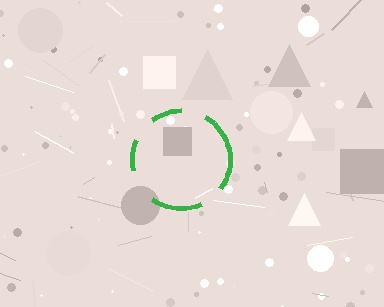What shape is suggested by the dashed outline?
The dashed outline suggests a circle.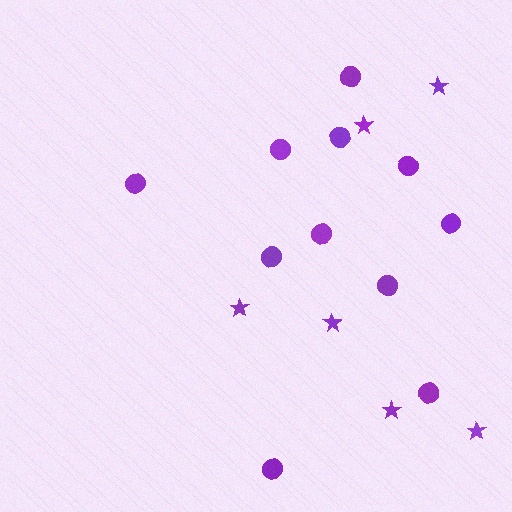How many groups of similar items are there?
There are 2 groups: one group of stars (6) and one group of circles (11).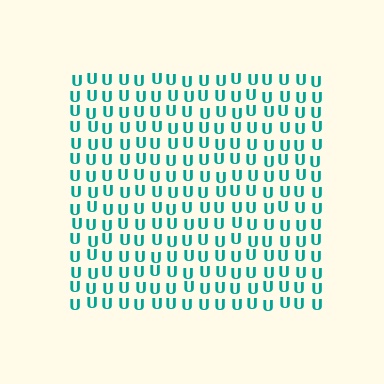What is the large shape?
The large shape is a square.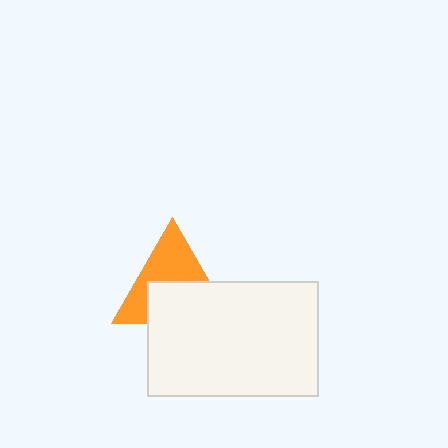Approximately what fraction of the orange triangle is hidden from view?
Roughly 48% of the orange triangle is hidden behind the white rectangle.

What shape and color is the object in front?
The object in front is a white rectangle.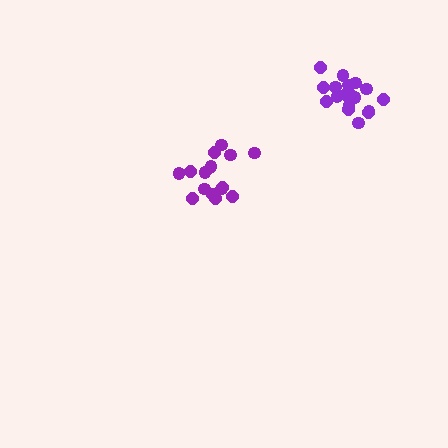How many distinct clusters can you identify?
There are 2 distinct clusters.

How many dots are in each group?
Group 1: 18 dots, Group 2: 16 dots (34 total).